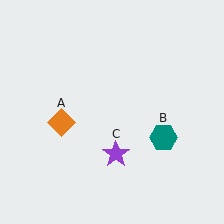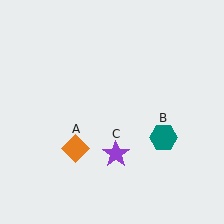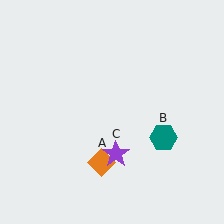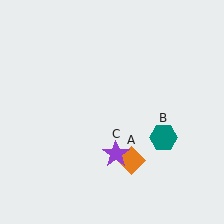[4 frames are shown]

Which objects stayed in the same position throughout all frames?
Teal hexagon (object B) and purple star (object C) remained stationary.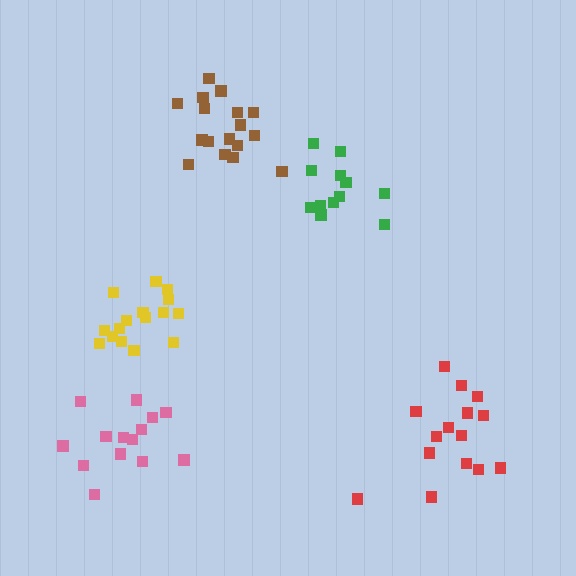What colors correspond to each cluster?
The clusters are colored: yellow, red, green, brown, pink.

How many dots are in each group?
Group 1: 17 dots, Group 2: 15 dots, Group 3: 12 dots, Group 4: 17 dots, Group 5: 14 dots (75 total).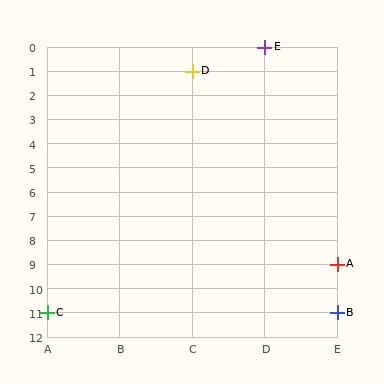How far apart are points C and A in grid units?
Points C and A are 4 columns and 2 rows apart (about 4.5 grid units diagonally).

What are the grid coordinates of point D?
Point D is at grid coordinates (C, 1).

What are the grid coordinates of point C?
Point C is at grid coordinates (A, 11).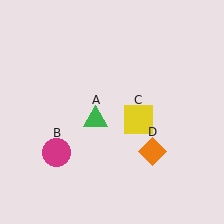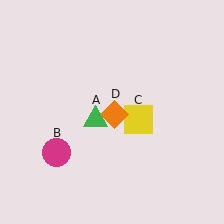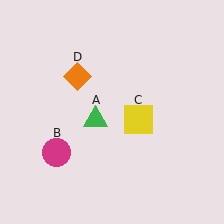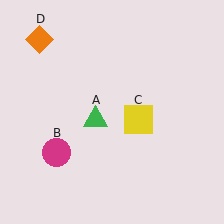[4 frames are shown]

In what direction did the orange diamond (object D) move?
The orange diamond (object D) moved up and to the left.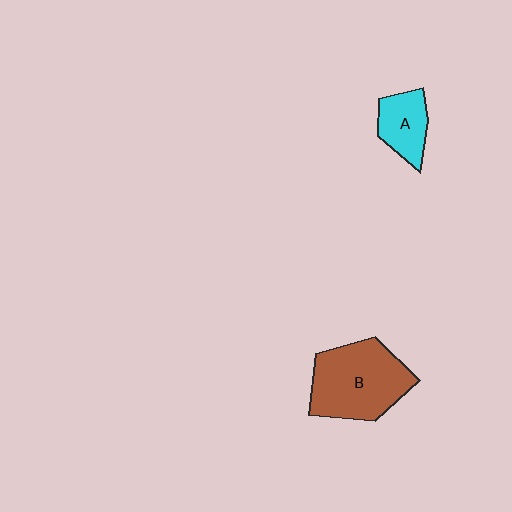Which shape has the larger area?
Shape B (brown).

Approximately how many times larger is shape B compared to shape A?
Approximately 2.2 times.